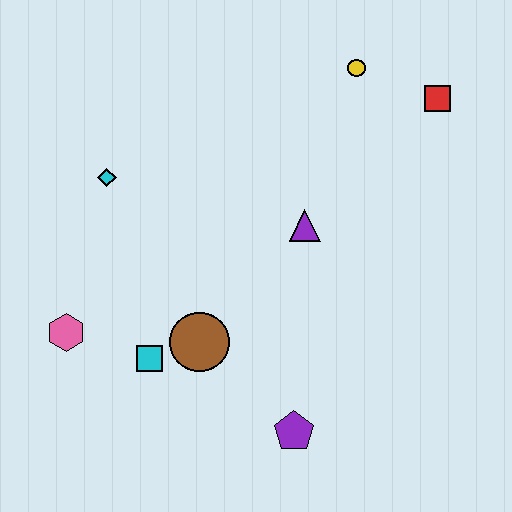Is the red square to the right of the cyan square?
Yes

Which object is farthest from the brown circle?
The red square is farthest from the brown circle.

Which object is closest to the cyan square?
The brown circle is closest to the cyan square.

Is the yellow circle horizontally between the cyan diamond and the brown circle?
No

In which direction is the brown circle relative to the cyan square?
The brown circle is to the right of the cyan square.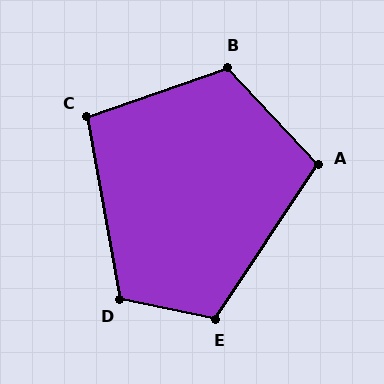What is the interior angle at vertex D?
Approximately 112 degrees (obtuse).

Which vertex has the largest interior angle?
B, at approximately 114 degrees.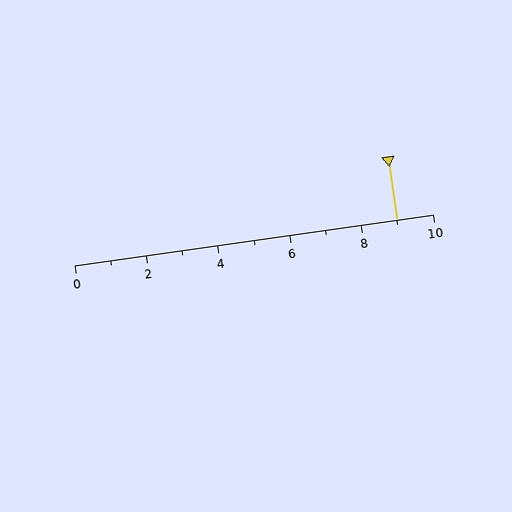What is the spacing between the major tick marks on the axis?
The major ticks are spaced 2 apart.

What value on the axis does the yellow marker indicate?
The marker indicates approximately 9.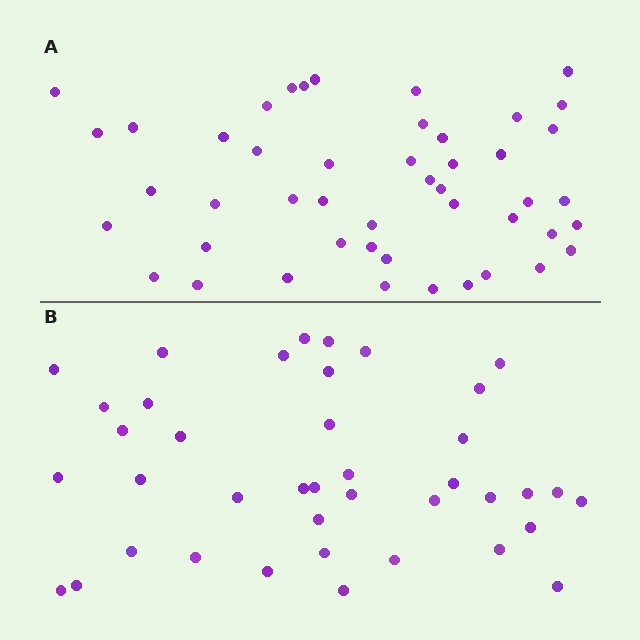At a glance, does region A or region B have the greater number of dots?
Region A (the top region) has more dots.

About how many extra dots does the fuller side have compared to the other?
Region A has roughly 8 or so more dots than region B.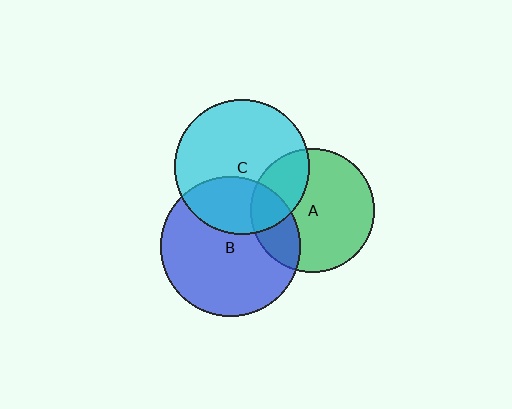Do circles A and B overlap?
Yes.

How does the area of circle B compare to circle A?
Approximately 1.3 times.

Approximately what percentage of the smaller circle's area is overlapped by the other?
Approximately 25%.